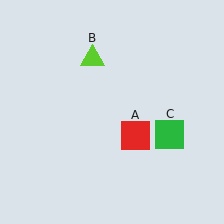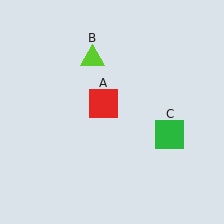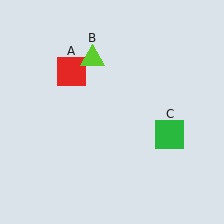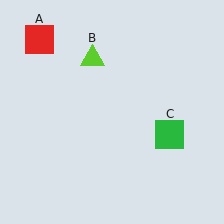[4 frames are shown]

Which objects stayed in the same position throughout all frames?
Lime triangle (object B) and green square (object C) remained stationary.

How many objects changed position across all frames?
1 object changed position: red square (object A).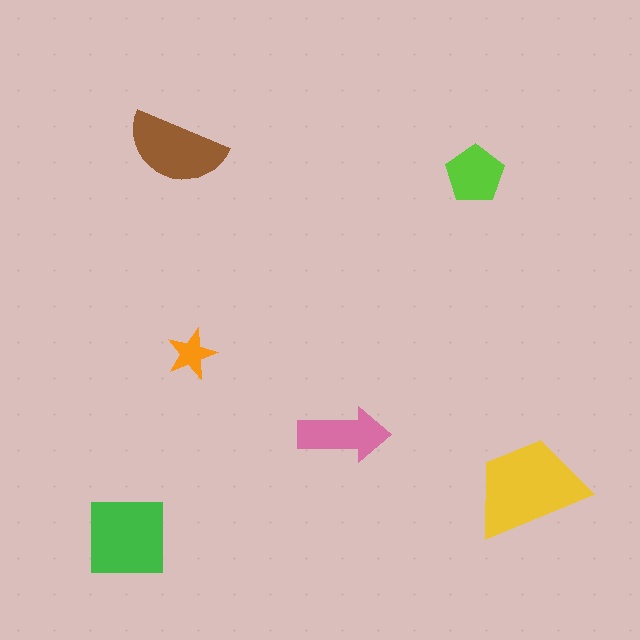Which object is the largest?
The yellow trapezoid.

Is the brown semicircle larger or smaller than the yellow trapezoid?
Smaller.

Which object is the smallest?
The orange star.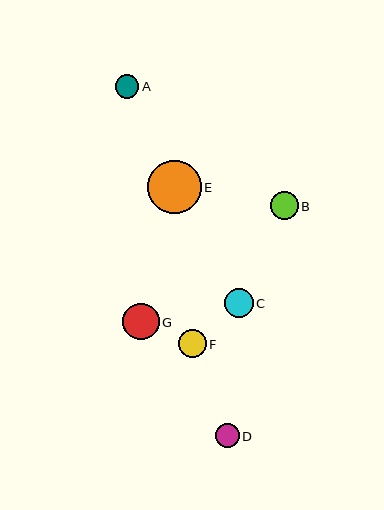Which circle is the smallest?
Circle A is the smallest with a size of approximately 23 pixels.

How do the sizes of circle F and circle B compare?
Circle F and circle B are approximately the same size.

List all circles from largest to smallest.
From largest to smallest: E, G, C, F, B, D, A.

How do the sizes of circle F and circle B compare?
Circle F and circle B are approximately the same size.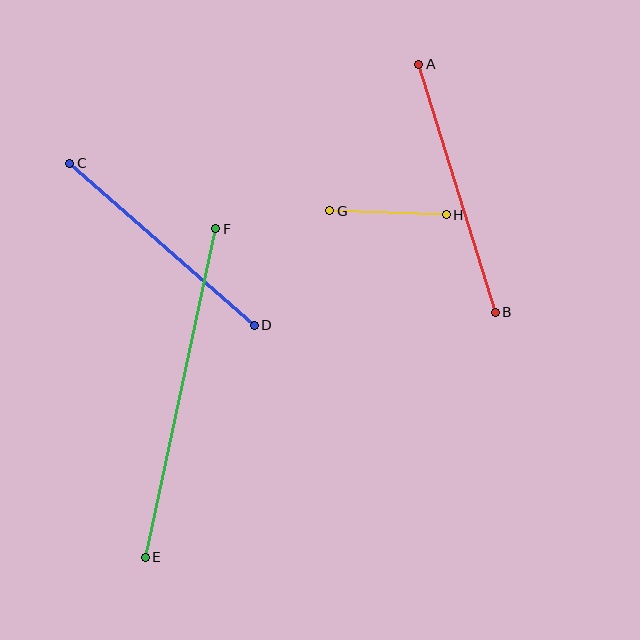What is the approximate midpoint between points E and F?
The midpoint is at approximately (180, 393) pixels.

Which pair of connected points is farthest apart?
Points E and F are farthest apart.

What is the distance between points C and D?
The distance is approximately 245 pixels.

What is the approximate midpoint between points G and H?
The midpoint is at approximately (388, 213) pixels.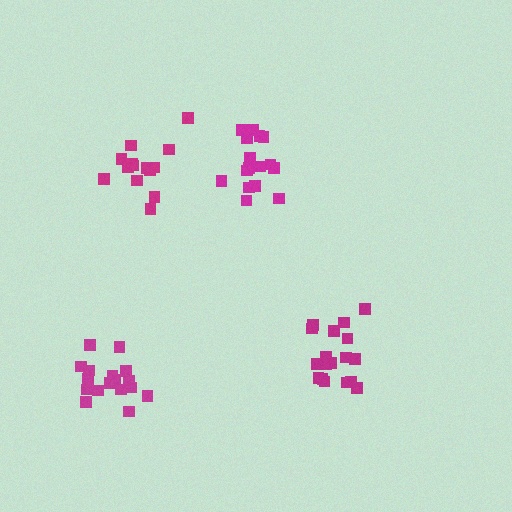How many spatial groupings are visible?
There are 4 spatial groupings.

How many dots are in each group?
Group 1: 18 dots, Group 2: 18 dots, Group 3: 16 dots, Group 4: 14 dots (66 total).